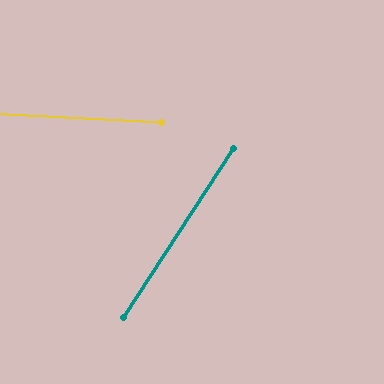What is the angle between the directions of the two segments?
Approximately 60 degrees.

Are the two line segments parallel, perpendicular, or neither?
Neither parallel nor perpendicular — they differ by about 60°.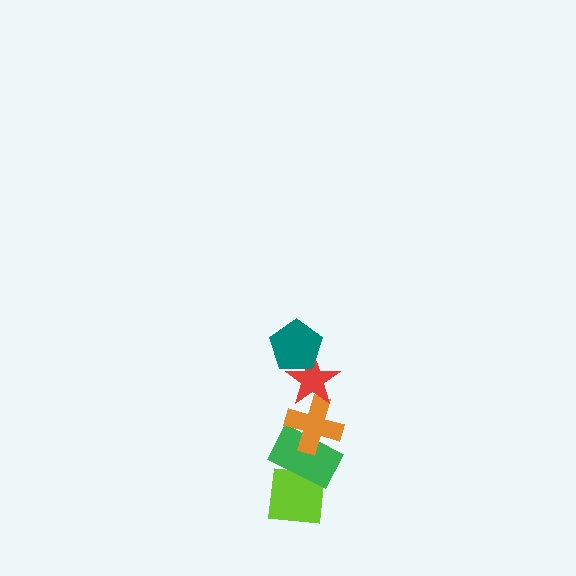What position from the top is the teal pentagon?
The teal pentagon is 1st from the top.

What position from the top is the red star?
The red star is 2nd from the top.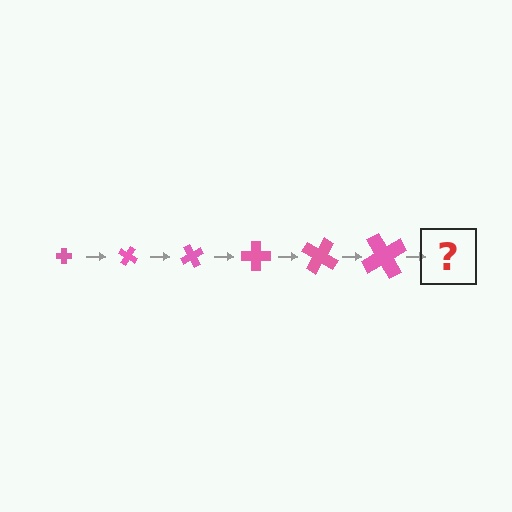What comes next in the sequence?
The next element should be a cross, larger than the previous one and rotated 180 degrees from the start.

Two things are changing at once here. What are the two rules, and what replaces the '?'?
The two rules are that the cross grows larger each step and it rotates 30 degrees each step. The '?' should be a cross, larger than the previous one and rotated 180 degrees from the start.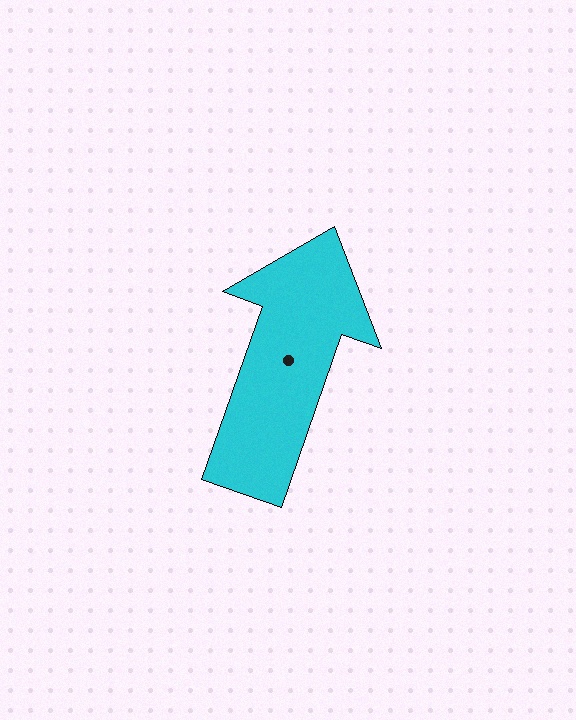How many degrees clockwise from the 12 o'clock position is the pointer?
Approximately 19 degrees.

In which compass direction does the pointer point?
North.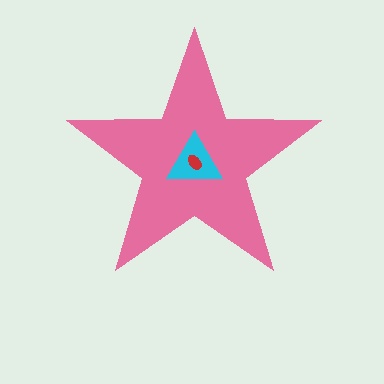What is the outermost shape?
The pink star.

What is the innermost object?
The red ellipse.